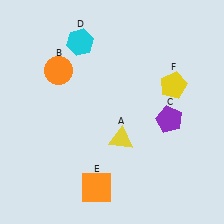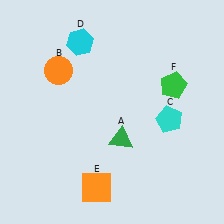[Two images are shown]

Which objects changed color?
A changed from yellow to green. C changed from purple to cyan. F changed from yellow to green.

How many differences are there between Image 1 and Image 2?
There are 3 differences between the two images.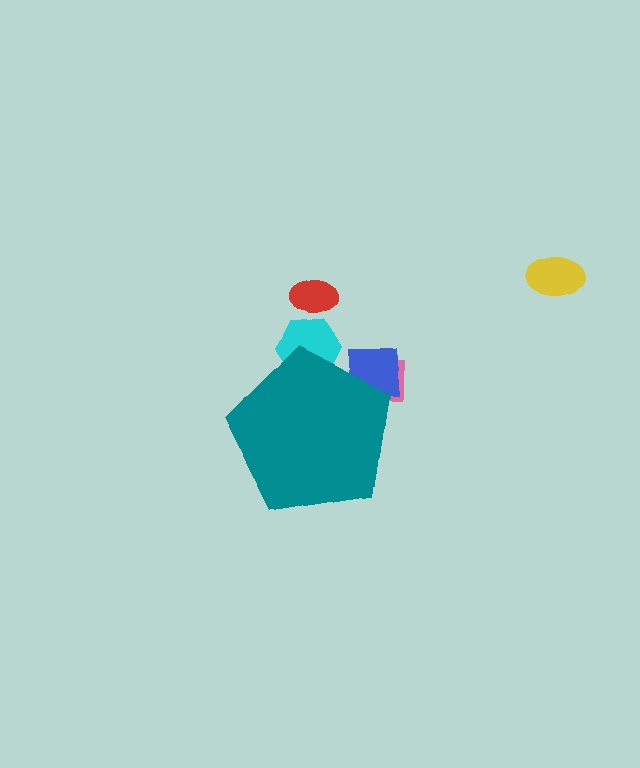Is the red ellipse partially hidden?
No, the red ellipse is fully visible.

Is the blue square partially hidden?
Yes, the blue square is partially hidden behind the teal pentagon.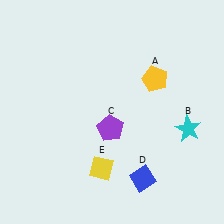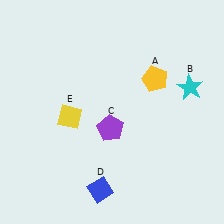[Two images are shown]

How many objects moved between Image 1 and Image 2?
3 objects moved between the two images.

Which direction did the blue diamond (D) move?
The blue diamond (D) moved left.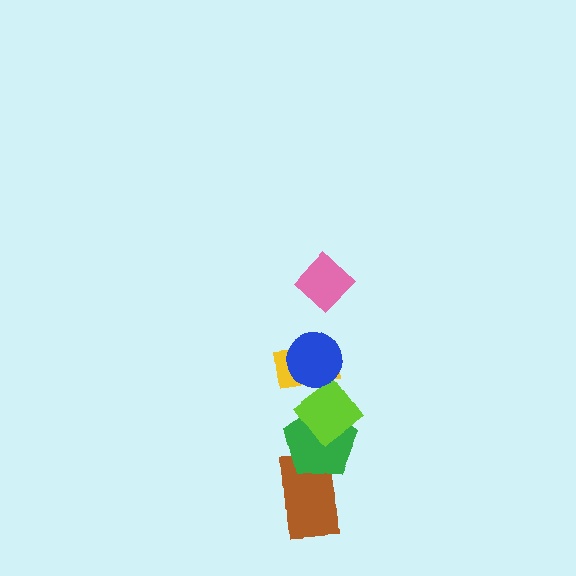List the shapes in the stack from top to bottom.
From top to bottom: the pink diamond, the blue circle, the yellow rectangle, the lime diamond, the green pentagon, the brown rectangle.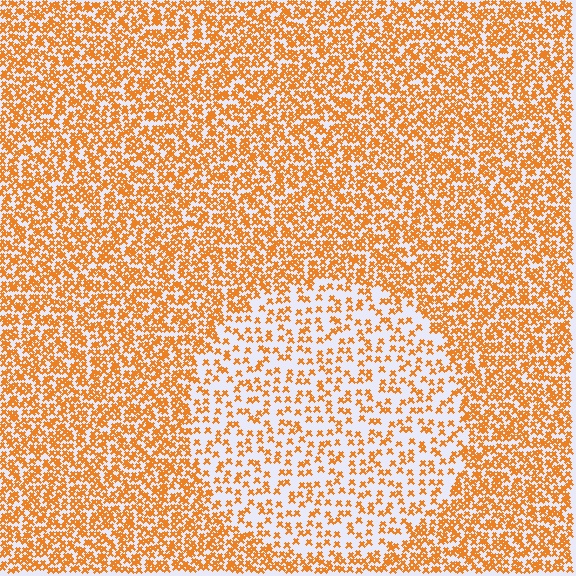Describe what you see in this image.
The image contains small orange elements arranged at two different densities. A circle-shaped region is visible where the elements are less densely packed than the surrounding area.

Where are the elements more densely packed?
The elements are more densely packed outside the circle boundary.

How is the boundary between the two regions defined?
The boundary is defined by a change in element density (approximately 2.2x ratio). All elements are the same color, size, and shape.